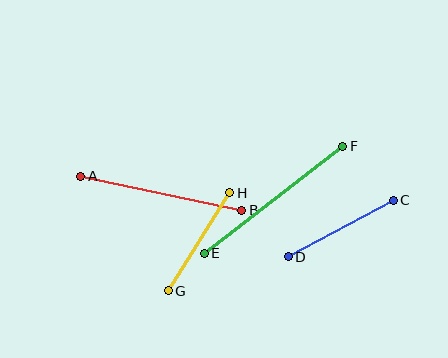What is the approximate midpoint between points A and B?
The midpoint is at approximately (161, 193) pixels.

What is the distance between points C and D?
The distance is approximately 119 pixels.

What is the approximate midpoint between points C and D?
The midpoint is at approximately (341, 228) pixels.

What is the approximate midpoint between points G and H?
The midpoint is at approximately (199, 242) pixels.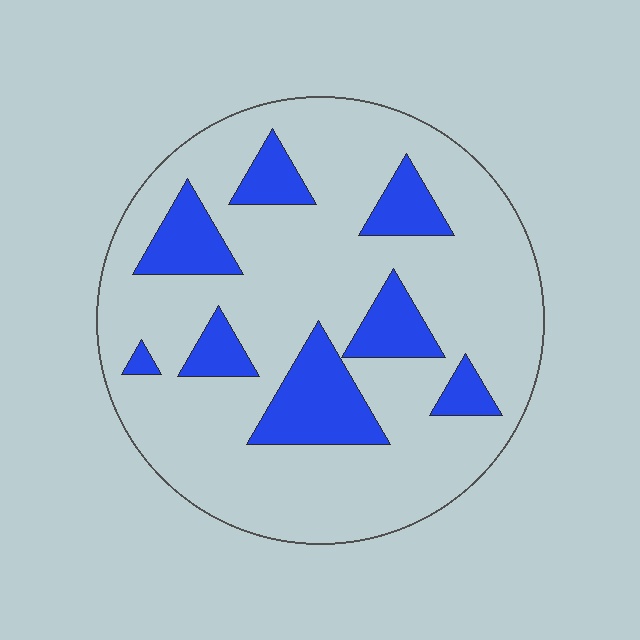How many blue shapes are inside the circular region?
8.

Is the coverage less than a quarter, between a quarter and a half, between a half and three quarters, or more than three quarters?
Less than a quarter.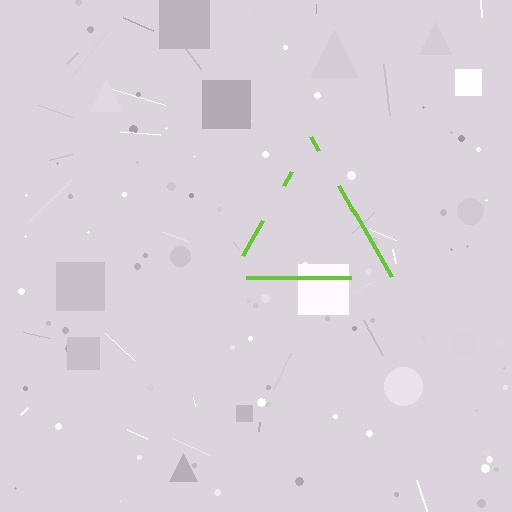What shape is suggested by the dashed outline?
The dashed outline suggests a triangle.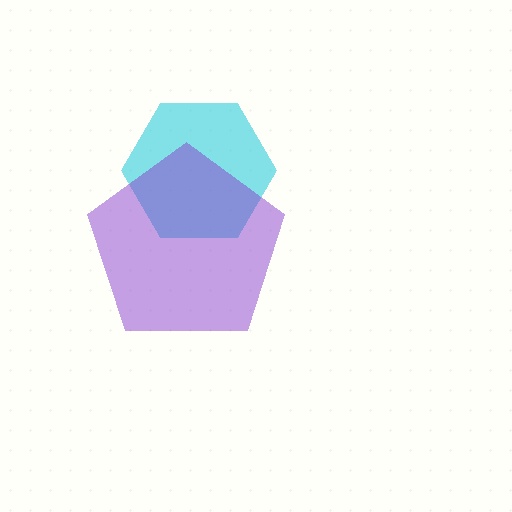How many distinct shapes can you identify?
There are 2 distinct shapes: a cyan hexagon, a purple pentagon.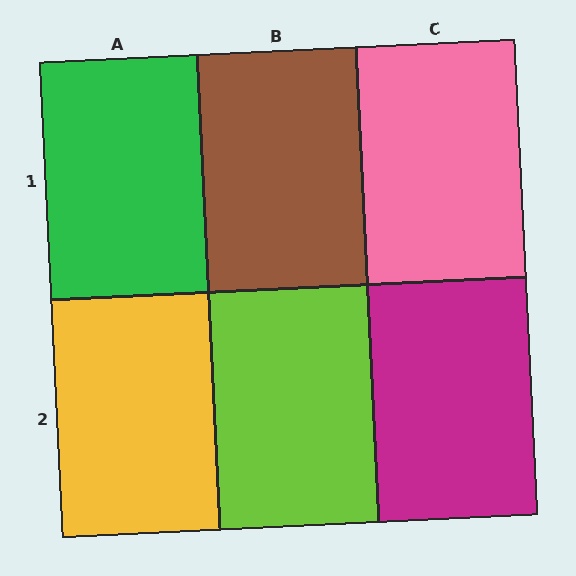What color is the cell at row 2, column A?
Yellow.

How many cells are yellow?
1 cell is yellow.